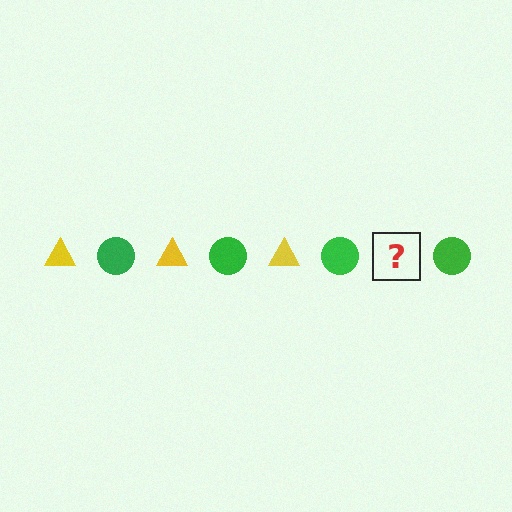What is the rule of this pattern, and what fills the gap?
The rule is that the pattern alternates between yellow triangle and green circle. The gap should be filled with a yellow triangle.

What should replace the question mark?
The question mark should be replaced with a yellow triangle.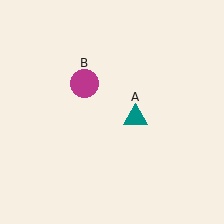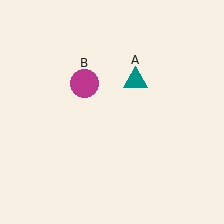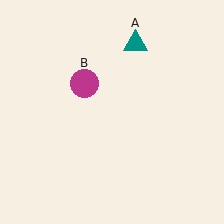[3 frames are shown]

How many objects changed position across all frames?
1 object changed position: teal triangle (object A).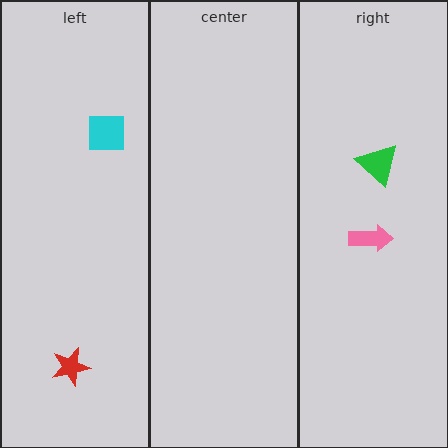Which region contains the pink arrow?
The right region.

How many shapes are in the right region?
2.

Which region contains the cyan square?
The left region.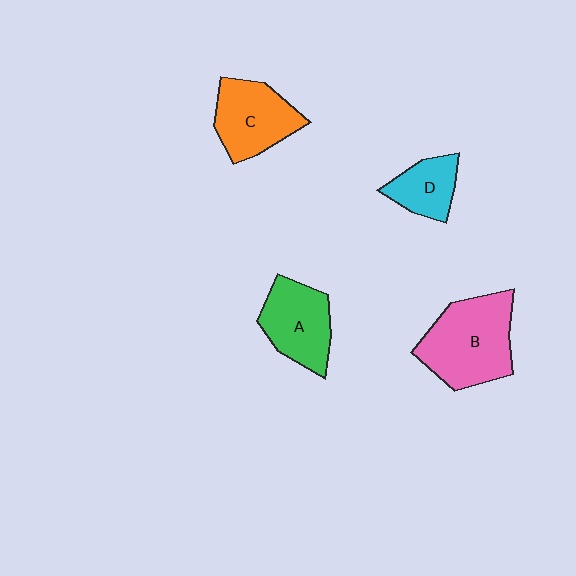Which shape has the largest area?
Shape B (pink).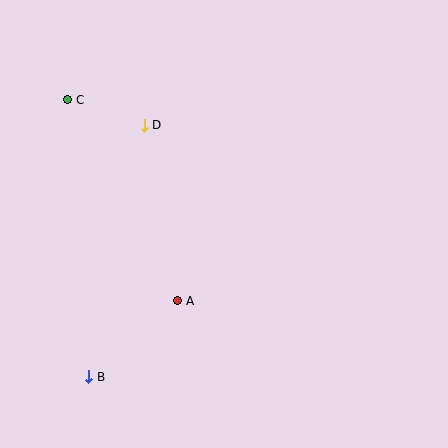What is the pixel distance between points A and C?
The distance between A and C is 229 pixels.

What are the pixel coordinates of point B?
Point B is at (89, 377).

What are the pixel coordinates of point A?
Point A is at (178, 301).